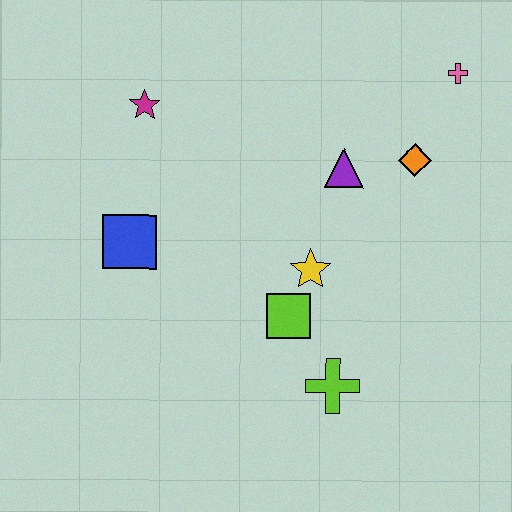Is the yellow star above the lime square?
Yes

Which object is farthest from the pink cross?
The blue square is farthest from the pink cross.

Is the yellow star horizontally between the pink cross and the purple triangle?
No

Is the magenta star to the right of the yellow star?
No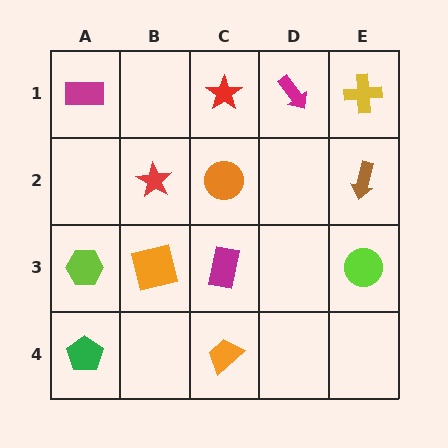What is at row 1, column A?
A magenta rectangle.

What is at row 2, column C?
An orange circle.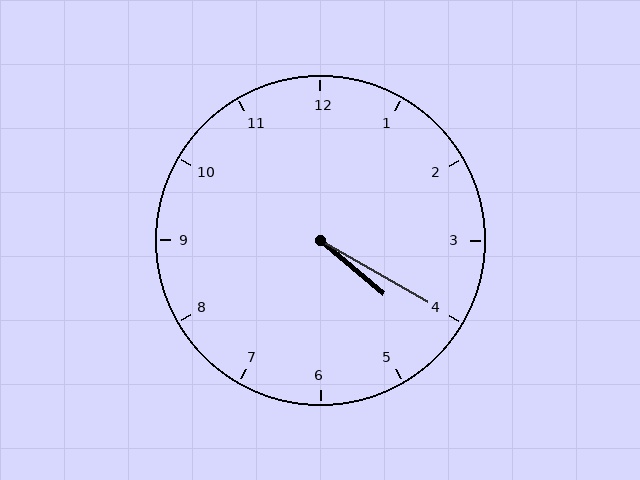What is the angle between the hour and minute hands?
Approximately 10 degrees.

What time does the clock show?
4:20.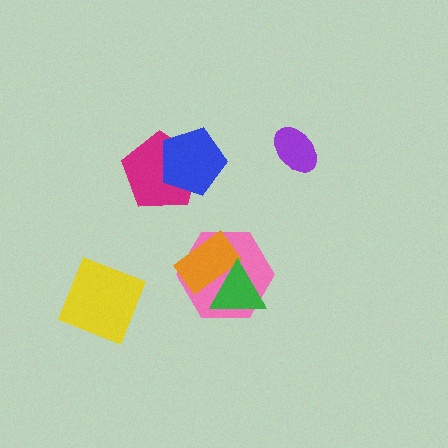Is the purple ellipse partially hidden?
No, no other shape covers it.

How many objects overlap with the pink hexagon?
2 objects overlap with the pink hexagon.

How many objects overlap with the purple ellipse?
0 objects overlap with the purple ellipse.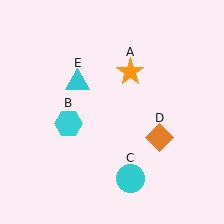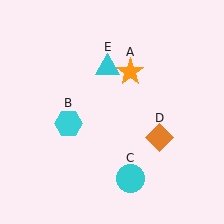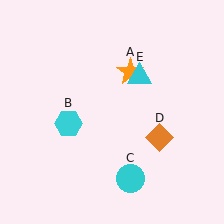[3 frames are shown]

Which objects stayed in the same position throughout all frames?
Orange star (object A) and cyan hexagon (object B) and cyan circle (object C) and orange diamond (object D) remained stationary.